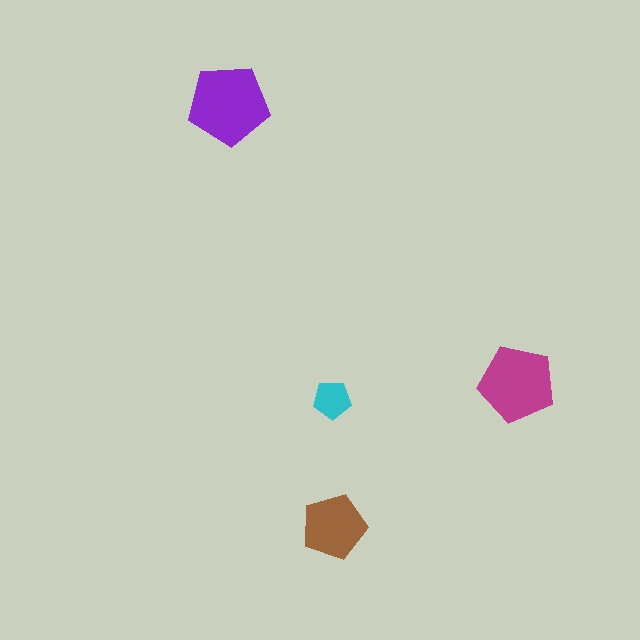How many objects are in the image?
There are 4 objects in the image.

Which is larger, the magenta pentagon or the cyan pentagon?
The magenta one.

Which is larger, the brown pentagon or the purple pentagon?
The purple one.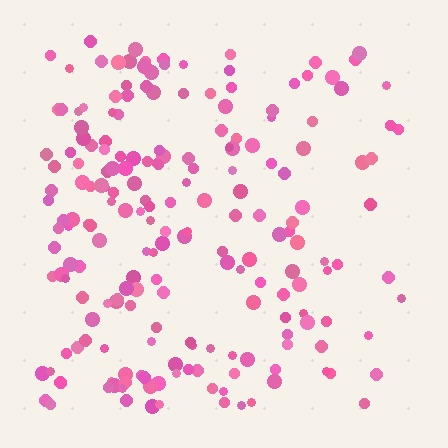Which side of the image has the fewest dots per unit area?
The right.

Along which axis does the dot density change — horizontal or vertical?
Horizontal.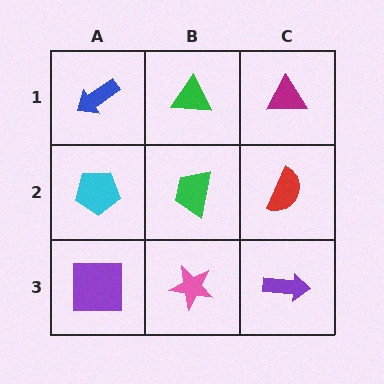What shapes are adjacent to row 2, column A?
A blue arrow (row 1, column A), a purple square (row 3, column A), a green trapezoid (row 2, column B).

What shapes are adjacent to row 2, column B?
A green triangle (row 1, column B), a pink star (row 3, column B), a cyan pentagon (row 2, column A), a red semicircle (row 2, column C).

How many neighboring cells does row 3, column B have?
3.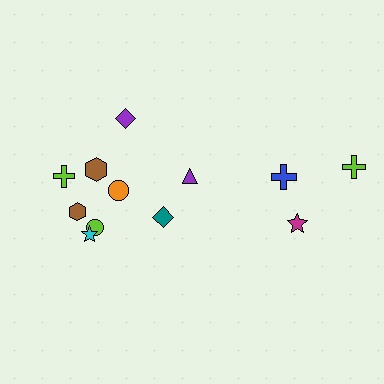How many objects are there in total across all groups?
There are 12 objects.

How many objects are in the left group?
There are 8 objects.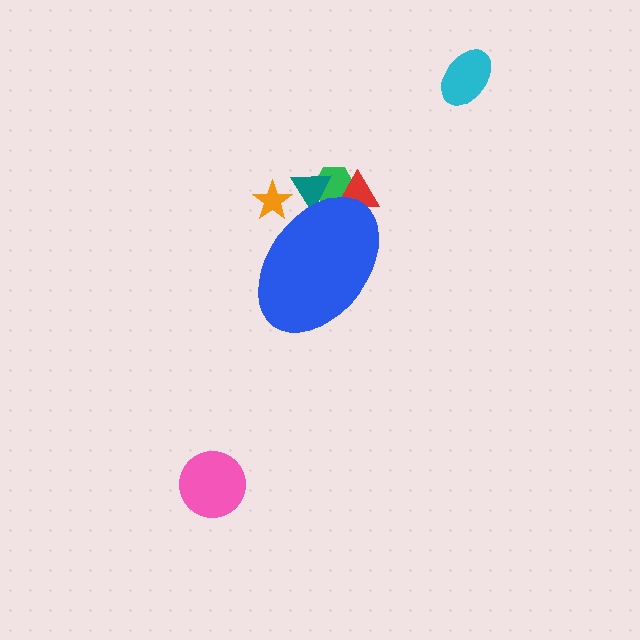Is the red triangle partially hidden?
Yes, the red triangle is partially hidden behind the blue ellipse.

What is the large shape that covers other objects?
A blue ellipse.